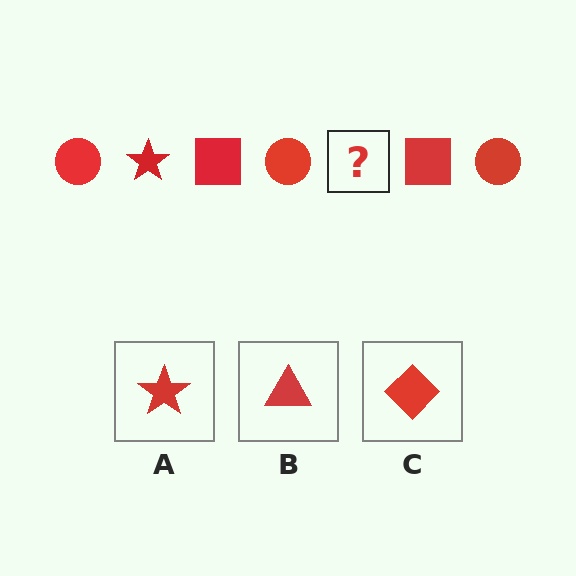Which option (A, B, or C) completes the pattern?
A.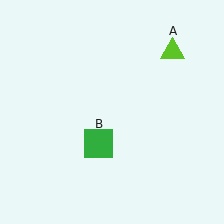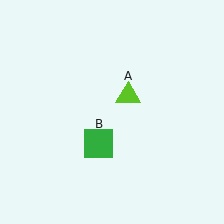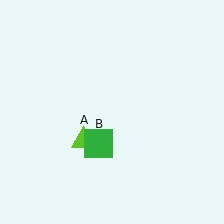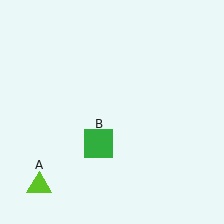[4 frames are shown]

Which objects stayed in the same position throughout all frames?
Green square (object B) remained stationary.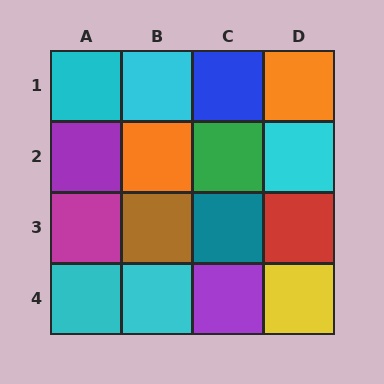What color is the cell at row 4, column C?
Purple.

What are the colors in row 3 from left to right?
Magenta, brown, teal, red.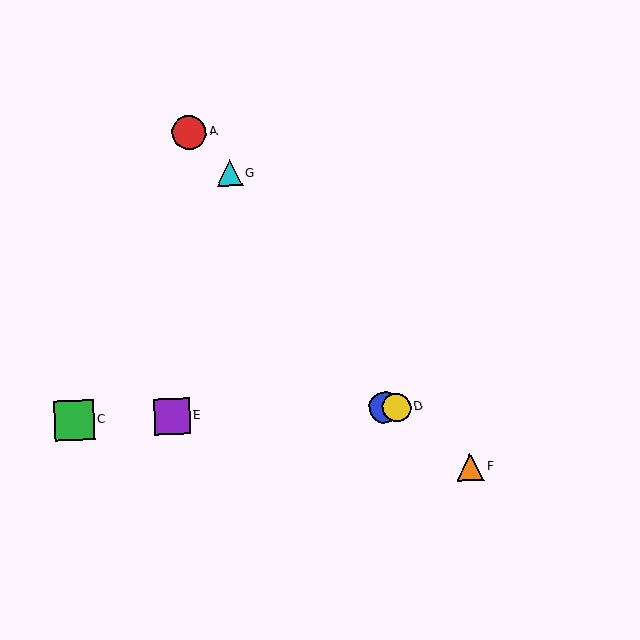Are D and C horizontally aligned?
Yes, both are at y≈407.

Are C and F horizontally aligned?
No, C is at y≈420 and F is at y≈467.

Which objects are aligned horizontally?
Objects B, C, D, E are aligned horizontally.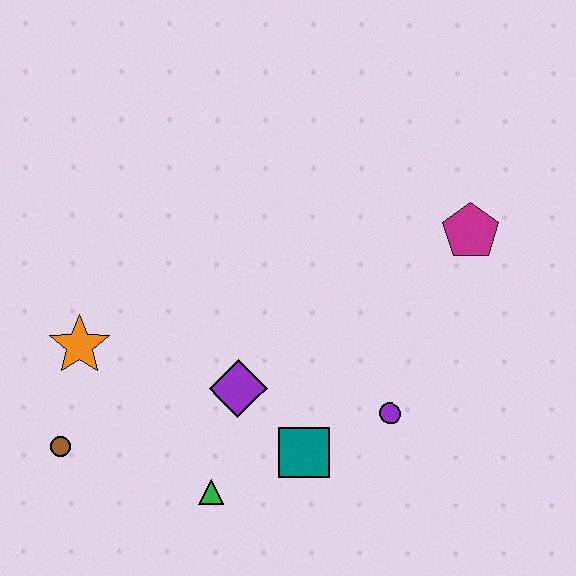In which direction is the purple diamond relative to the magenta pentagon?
The purple diamond is to the left of the magenta pentagon.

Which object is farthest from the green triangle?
The magenta pentagon is farthest from the green triangle.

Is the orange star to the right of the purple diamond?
No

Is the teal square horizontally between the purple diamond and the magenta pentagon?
Yes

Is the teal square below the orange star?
Yes